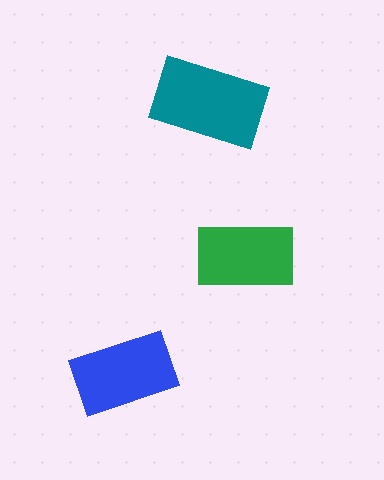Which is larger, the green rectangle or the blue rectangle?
The blue one.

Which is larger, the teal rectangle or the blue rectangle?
The teal one.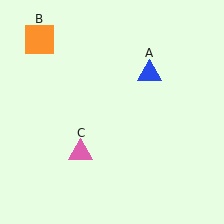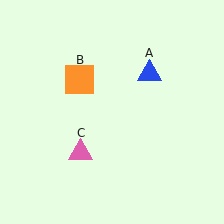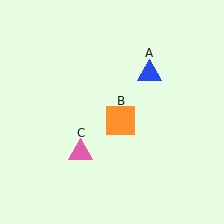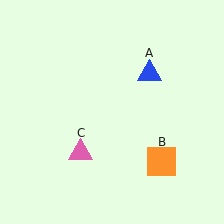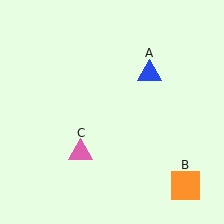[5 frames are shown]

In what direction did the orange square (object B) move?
The orange square (object B) moved down and to the right.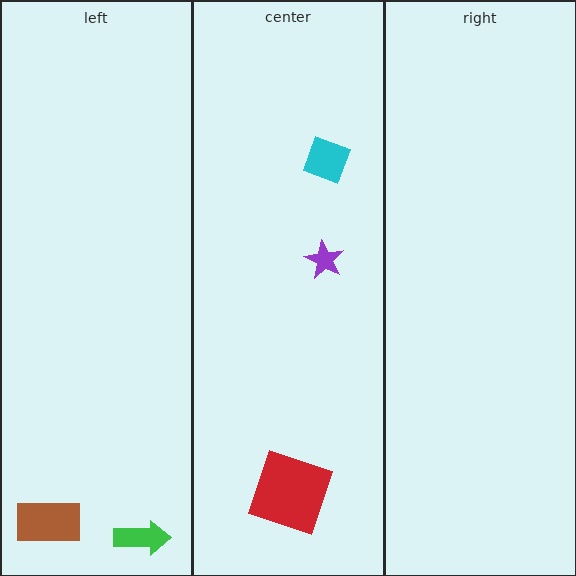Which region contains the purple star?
The center region.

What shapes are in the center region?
The purple star, the red square, the cyan diamond.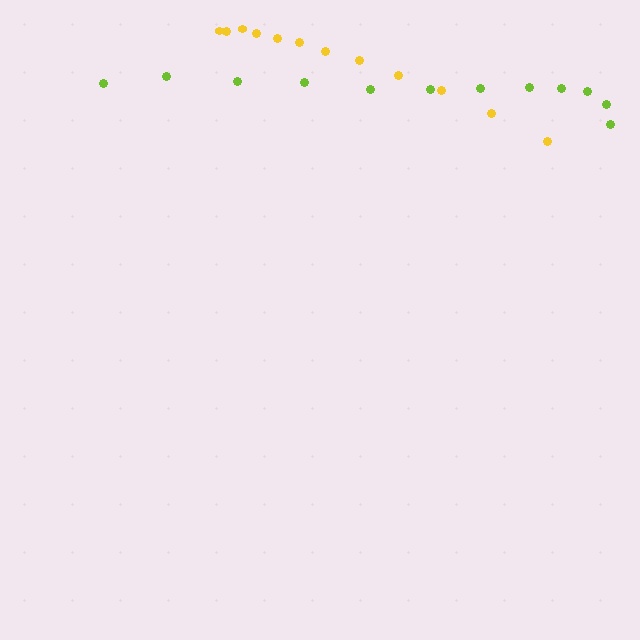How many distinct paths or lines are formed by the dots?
There are 2 distinct paths.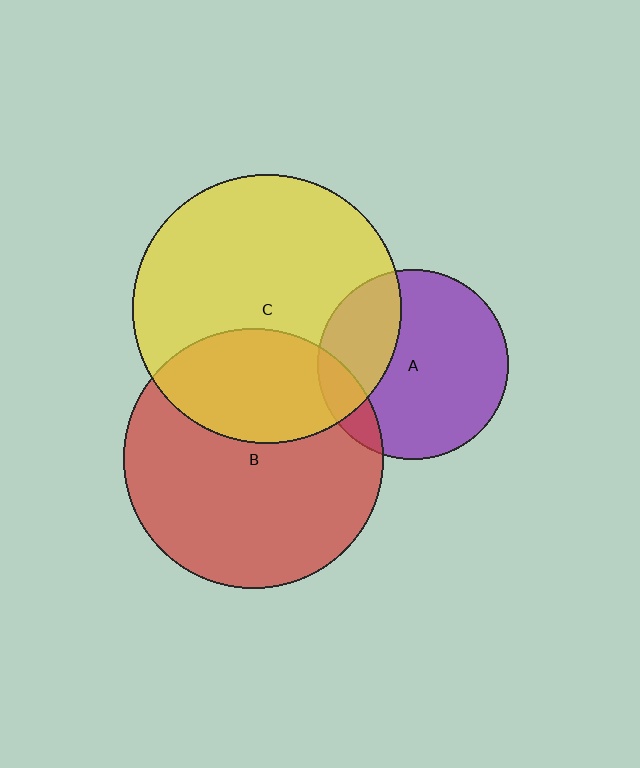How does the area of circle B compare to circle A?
Approximately 1.9 times.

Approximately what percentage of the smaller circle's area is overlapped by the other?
Approximately 30%.